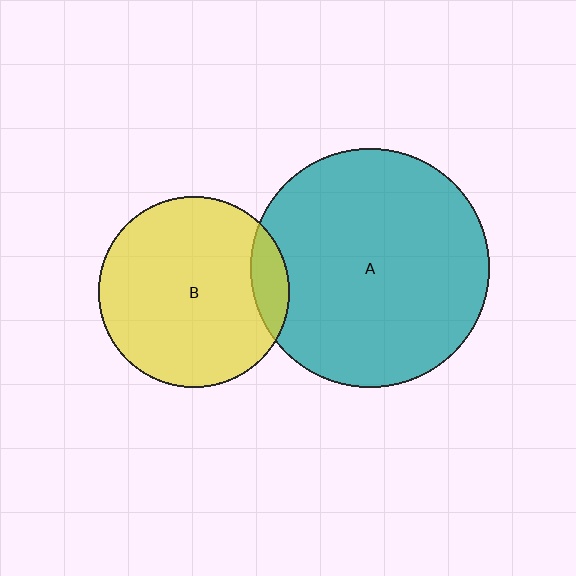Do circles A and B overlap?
Yes.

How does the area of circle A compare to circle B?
Approximately 1.6 times.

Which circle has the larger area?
Circle A (teal).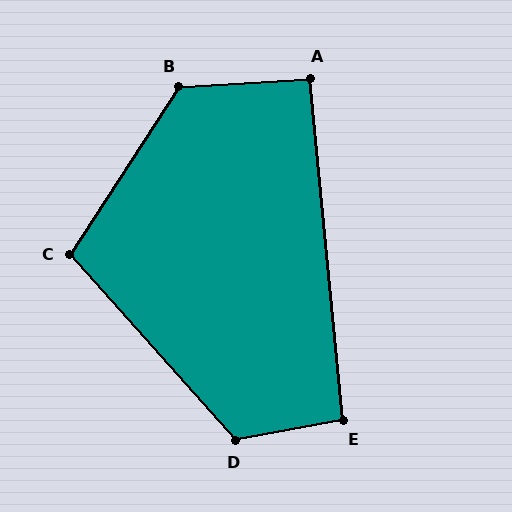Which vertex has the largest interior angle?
B, at approximately 127 degrees.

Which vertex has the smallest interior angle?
A, at approximately 92 degrees.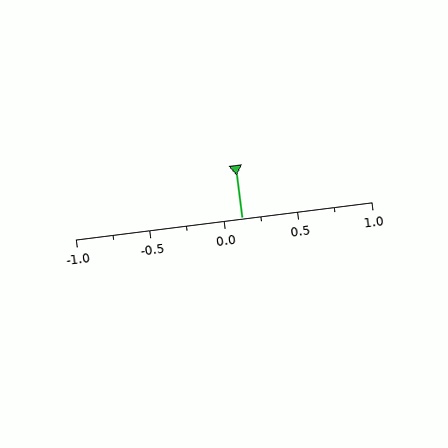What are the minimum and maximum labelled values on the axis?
The axis runs from -1.0 to 1.0.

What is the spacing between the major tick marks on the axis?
The major ticks are spaced 0.5 apart.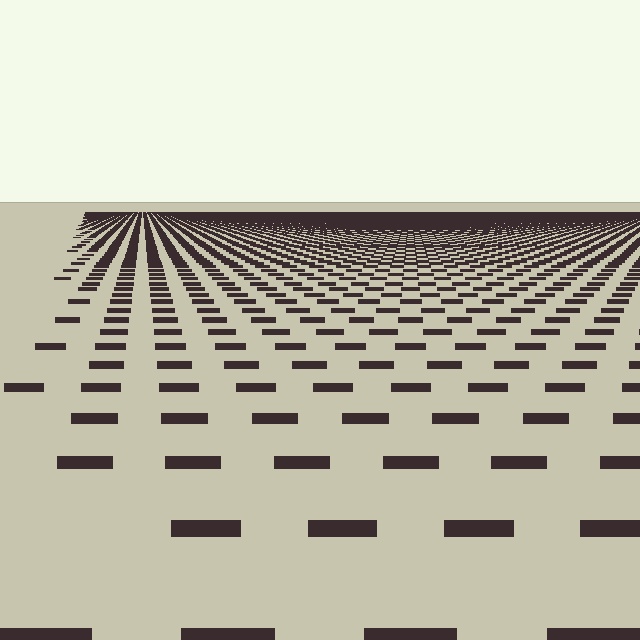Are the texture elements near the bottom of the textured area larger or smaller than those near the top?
Larger. Near the bottom, elements are closer to the viewer and appear at a bigger on-screen size.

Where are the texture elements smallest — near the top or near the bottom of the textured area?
Near the top.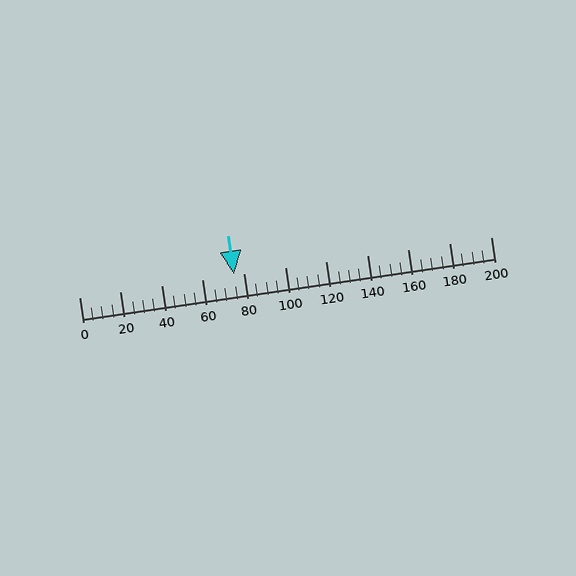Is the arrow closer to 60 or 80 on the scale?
The arrow is closer to 80.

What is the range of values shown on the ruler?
The ruler shows values from 0 to 200.